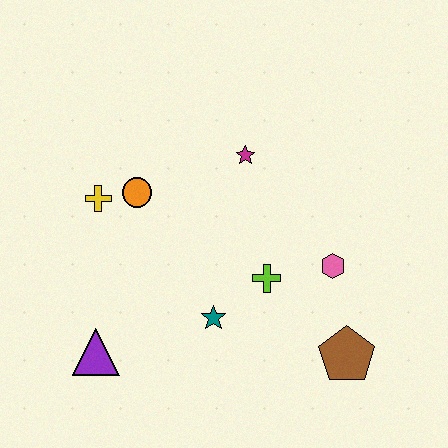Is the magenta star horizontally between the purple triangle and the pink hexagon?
Yes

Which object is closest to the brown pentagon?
The pink hexagon is closest to the brown pentagon.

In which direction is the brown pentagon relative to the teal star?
The brown pentagon is to the right of the teal star.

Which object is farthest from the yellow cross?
The brown pentagon is farthest from the yellow cross.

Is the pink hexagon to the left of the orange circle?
No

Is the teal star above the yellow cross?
No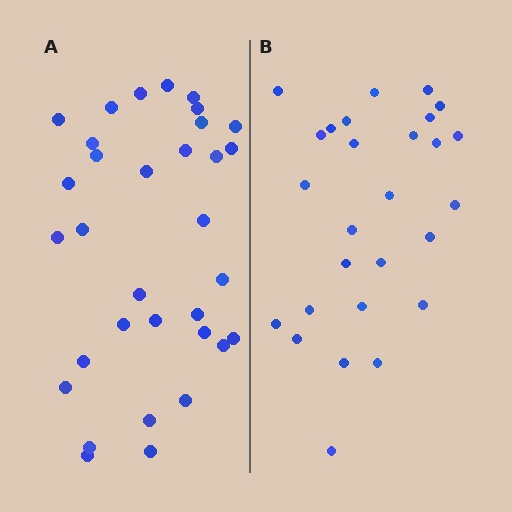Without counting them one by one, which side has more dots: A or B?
Region A (the left region) has more dots.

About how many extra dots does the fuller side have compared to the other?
Region A has about 6 more dots than region B.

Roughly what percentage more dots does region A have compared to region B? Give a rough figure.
About 20% more.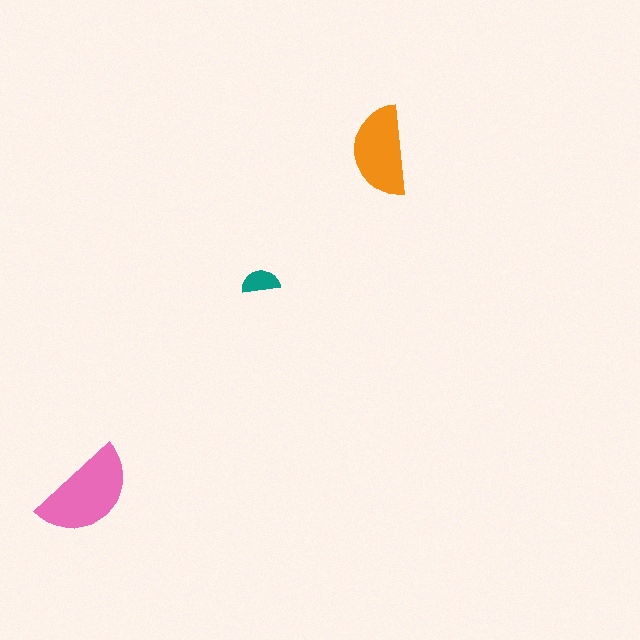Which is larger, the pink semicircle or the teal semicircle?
The pink one.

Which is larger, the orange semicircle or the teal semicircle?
The orange one.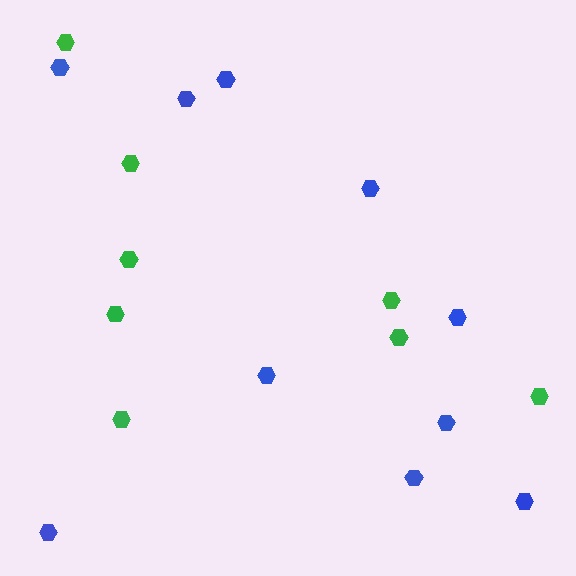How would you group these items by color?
There are 2 groups: one group of green hexagons (8) and one group of blue hexagons (10).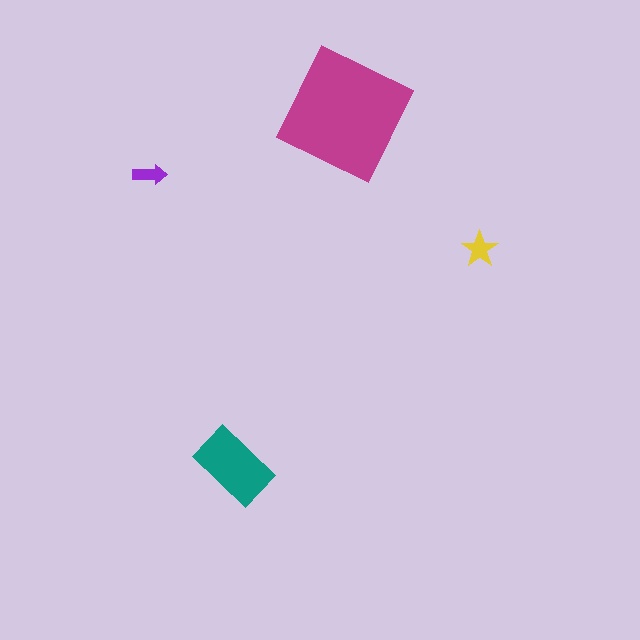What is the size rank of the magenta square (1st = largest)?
1st.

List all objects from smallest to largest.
The purple arrow, the yellow star, the teal rectangle, the magenta square.